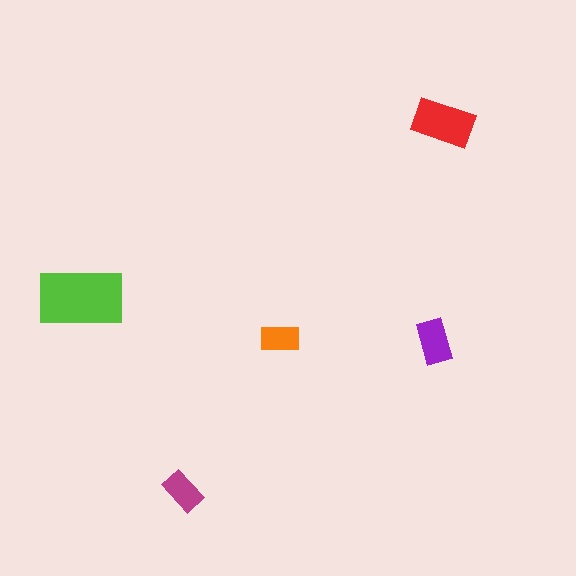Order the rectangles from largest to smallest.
the lime one, the red one, the purple one, the magenta one, the orange one.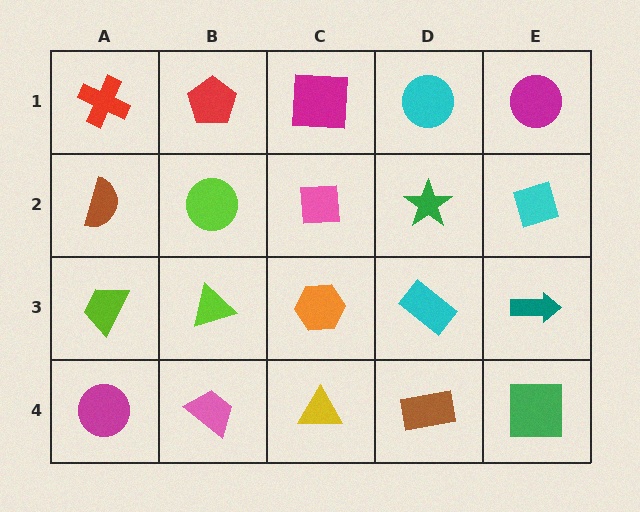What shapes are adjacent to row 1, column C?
A pink square (row 2, column C), a red pentagon (row 1, column B), a cyan circle (row 1, column D).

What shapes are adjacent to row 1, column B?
A lime circle (row 2, column B), a red cross (row 1, column A), a magenta square (row 1, column C).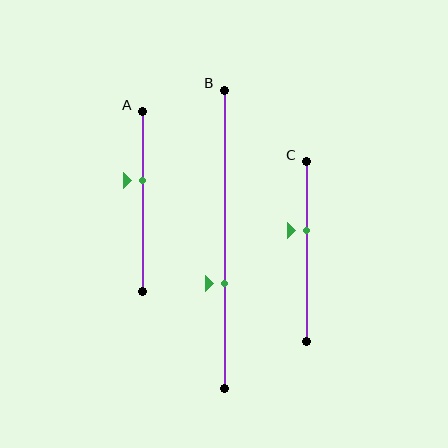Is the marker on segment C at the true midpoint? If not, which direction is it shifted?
No, the marker on segment C is shifted upward by about 12% of the segment length.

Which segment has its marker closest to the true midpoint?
Segment C has its marker closest to the true midpoint.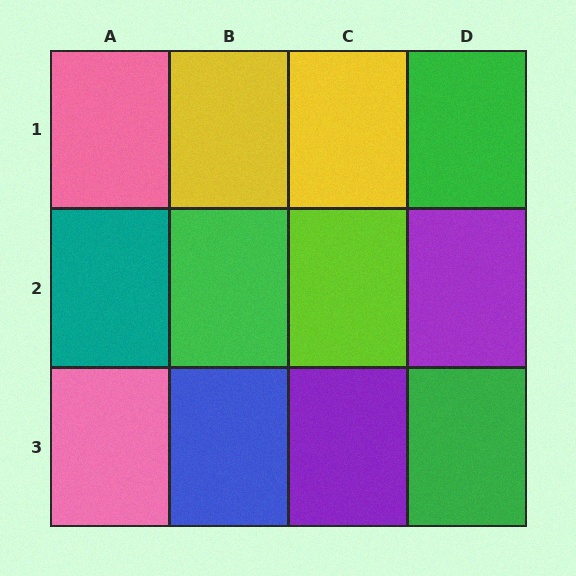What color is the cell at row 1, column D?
Green.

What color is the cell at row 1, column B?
Yellow.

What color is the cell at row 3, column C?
Purple.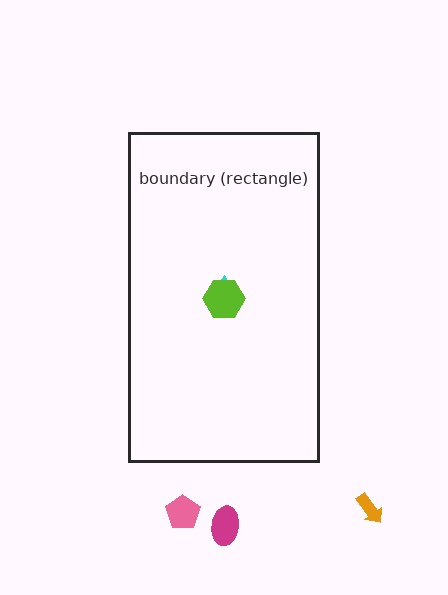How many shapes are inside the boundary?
2 inside, 3 outside.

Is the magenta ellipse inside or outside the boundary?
Outside.